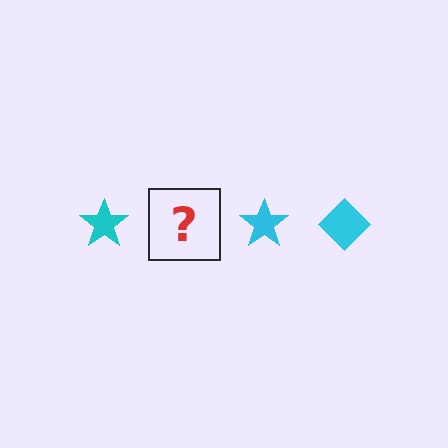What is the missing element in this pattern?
The missing element is a cyan diamond.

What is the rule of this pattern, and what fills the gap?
The rule is that the pattern cycles through star, diamond shapes in cyan. The gap should be filled with a cyan diamond.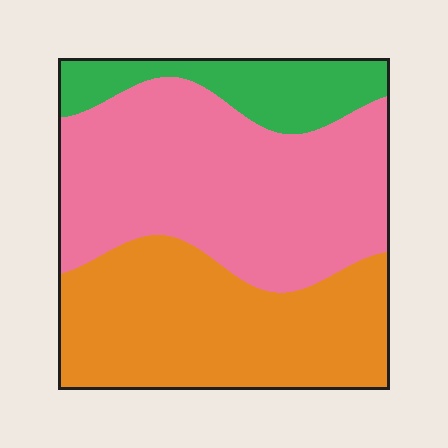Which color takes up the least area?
Green, at roughly 15%.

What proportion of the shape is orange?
Orange takes up between a third and a half of the shape.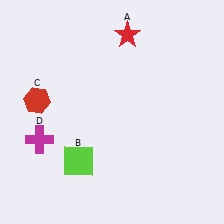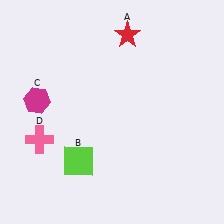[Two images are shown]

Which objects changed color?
C changed from red to magenta. D changed from magenta to pink.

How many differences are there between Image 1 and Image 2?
There are 2 differences between the two images.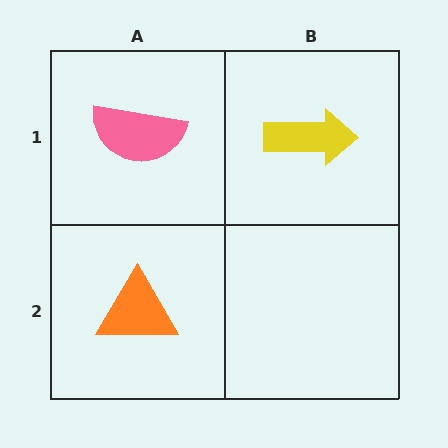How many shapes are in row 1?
2 shapes.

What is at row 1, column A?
A pink semicircle.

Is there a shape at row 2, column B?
No, that cell is empty.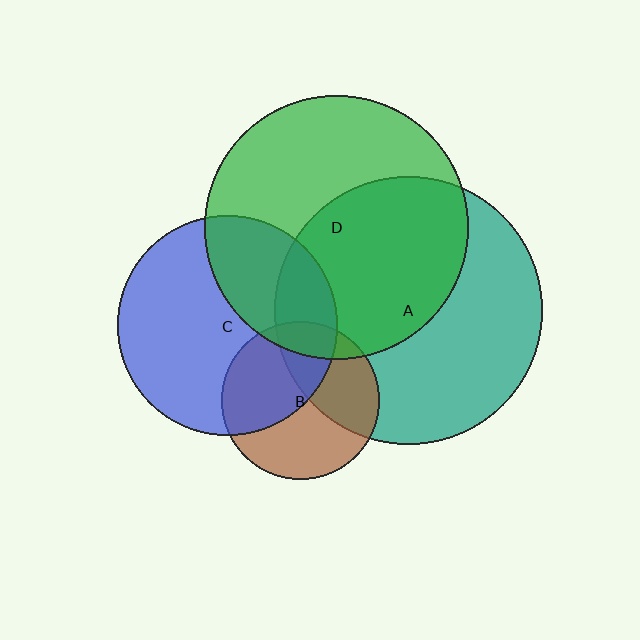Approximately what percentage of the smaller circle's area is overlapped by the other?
Approximately 50%.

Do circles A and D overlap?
Yes.